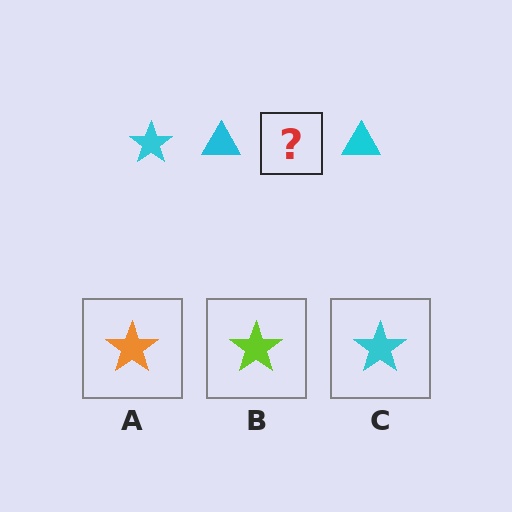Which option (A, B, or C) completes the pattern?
C.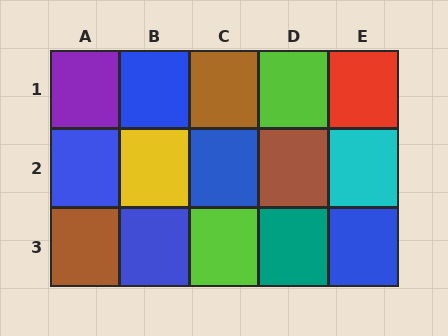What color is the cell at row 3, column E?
Blue.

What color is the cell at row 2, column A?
Blue.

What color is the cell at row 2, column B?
Yellow.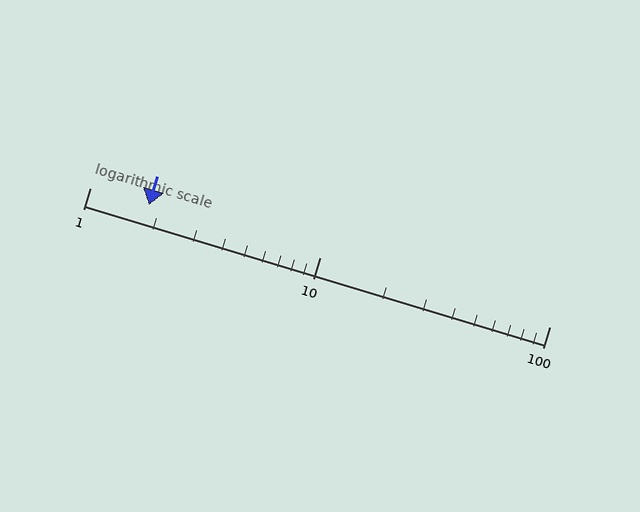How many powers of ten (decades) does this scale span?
The scale spans 2 decades, from 1 to 100.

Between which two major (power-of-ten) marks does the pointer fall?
The pointer is between 1 and 10.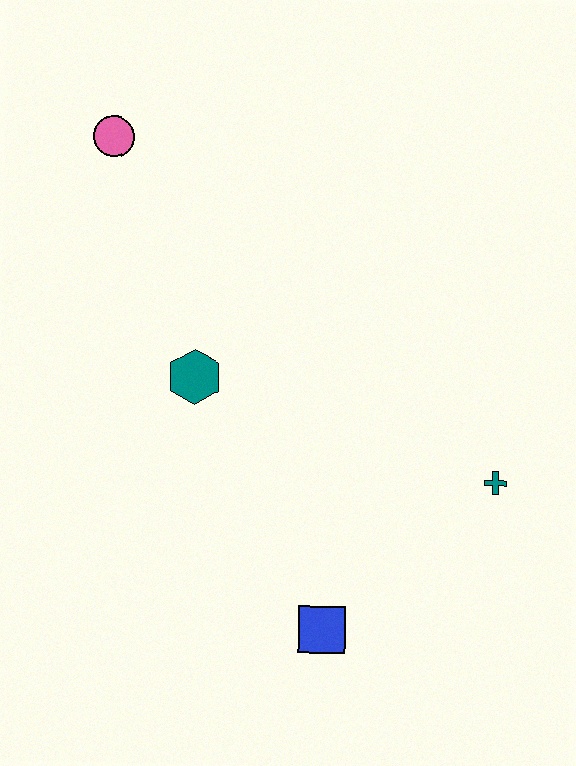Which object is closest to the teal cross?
The blue square is closest to the teal cross.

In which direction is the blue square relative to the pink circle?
The blue square is below the pink circle.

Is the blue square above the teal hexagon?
No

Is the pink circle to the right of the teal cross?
No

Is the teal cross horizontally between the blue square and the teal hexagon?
No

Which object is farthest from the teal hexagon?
The teal cross is farthest from the teal hexagon.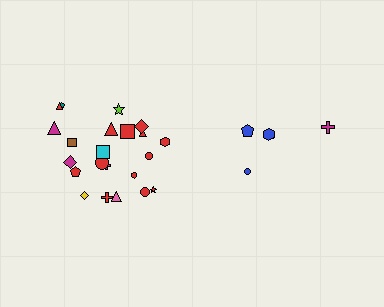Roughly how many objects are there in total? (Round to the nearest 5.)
Roughly 25 objects in total.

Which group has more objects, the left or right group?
The left group.